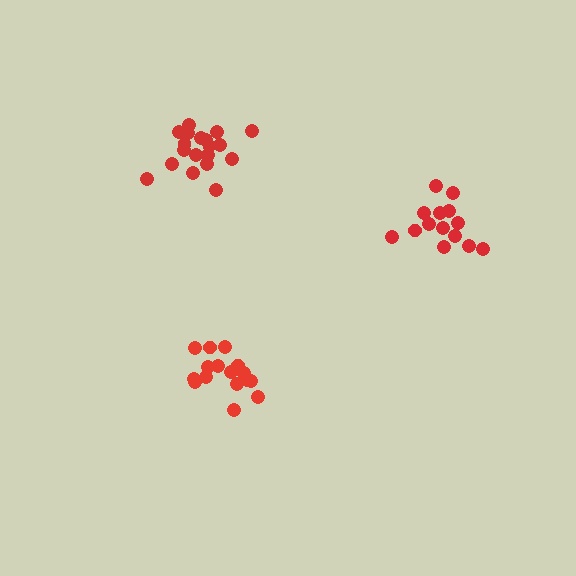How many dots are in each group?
Group 1: 17 dots, Group 2: 19 dots, Group 3: 14 dots (50 total).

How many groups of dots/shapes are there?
There are 3 groups.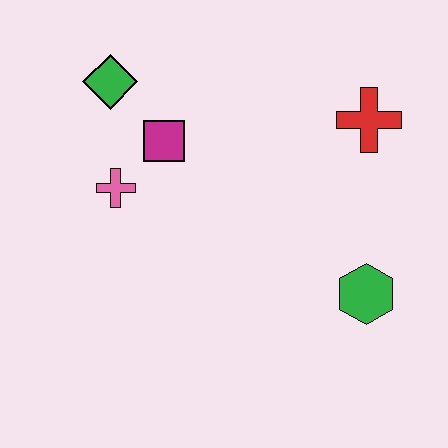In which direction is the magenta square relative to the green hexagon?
The magenta square is to the left of the green hexagon.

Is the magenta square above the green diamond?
No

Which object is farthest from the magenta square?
The green hexagon is farthest from the magenta square.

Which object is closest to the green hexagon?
The red cross is closest to the green hexagon.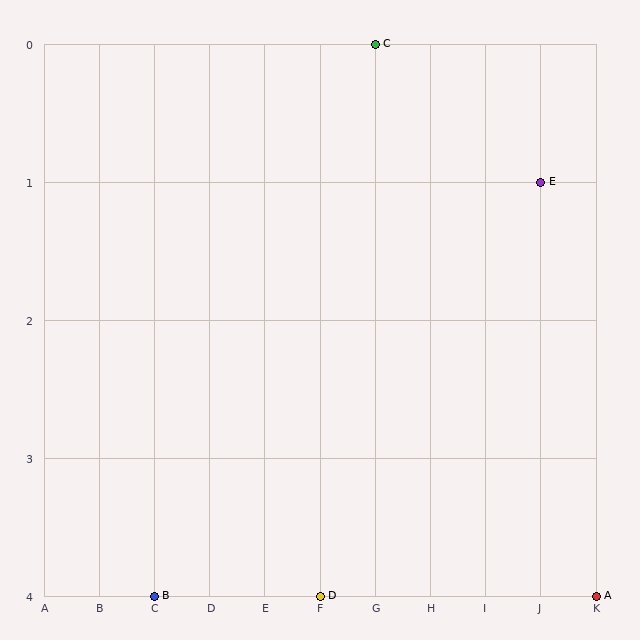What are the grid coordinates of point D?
Point D is at grid coordinates (F, 4).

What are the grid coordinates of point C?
Point C is at grid coordinates (G, 0).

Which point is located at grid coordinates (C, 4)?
Point B is at (C, 4).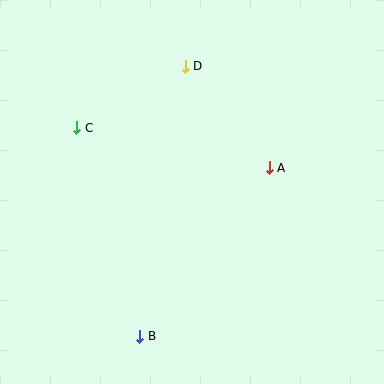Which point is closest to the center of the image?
Point A at (269, 168) is closest to the center.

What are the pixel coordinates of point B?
Point B is at (140, 336).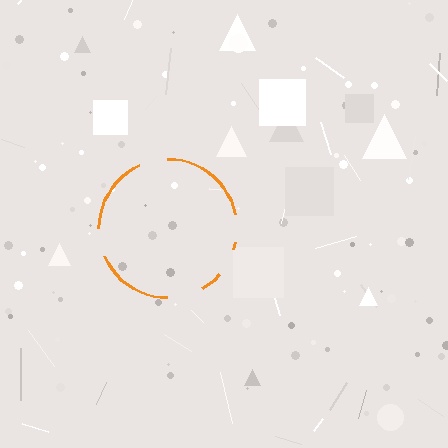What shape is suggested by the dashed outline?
The dashed outline suggests a circle.